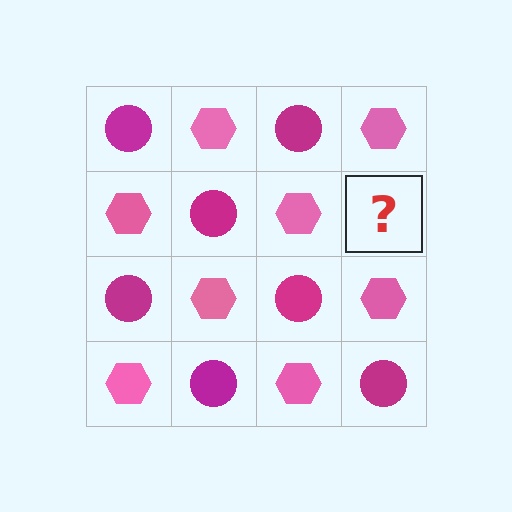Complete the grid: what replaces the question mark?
The question mark should be replaced with a magenta circle.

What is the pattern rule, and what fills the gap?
The rule is that it alternates magenta circle and pink hexagon in a checkerboard pattern. The gap should be filled with a magenta circle.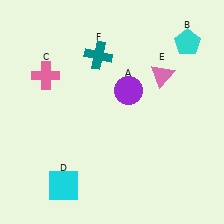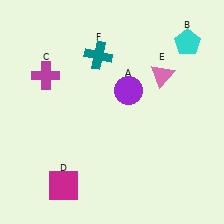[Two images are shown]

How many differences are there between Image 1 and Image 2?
There are 2 differences between the two images.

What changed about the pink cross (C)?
In Image 1, C is pink. In Image 2, it changed to magenta.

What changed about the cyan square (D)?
In Image 1, D is cyan. In Image 2, it changed to magenta.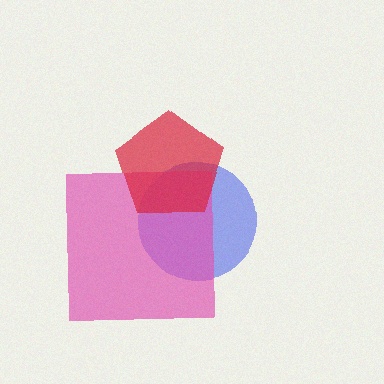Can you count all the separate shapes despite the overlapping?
Yes, there are 3 separate shapes.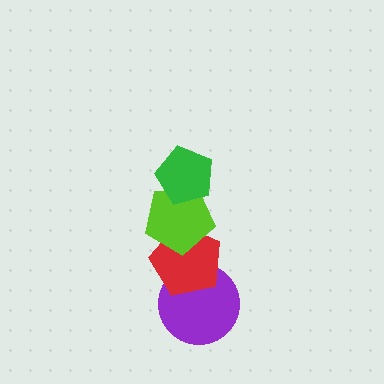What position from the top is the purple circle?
The purple circle is 4th from the top.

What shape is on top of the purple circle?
The red pentagon is on top of the purple circle.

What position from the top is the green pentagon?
The green pentagon is 1st from the top.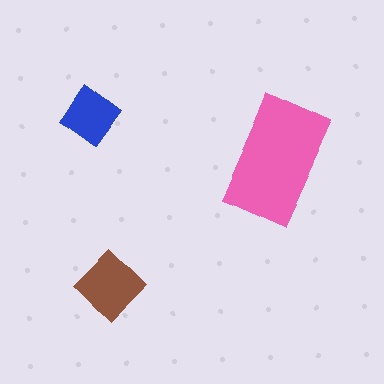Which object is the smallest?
The blue diamond.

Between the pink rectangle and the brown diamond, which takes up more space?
The pink rectangle.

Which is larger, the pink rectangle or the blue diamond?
The pink rectangle.